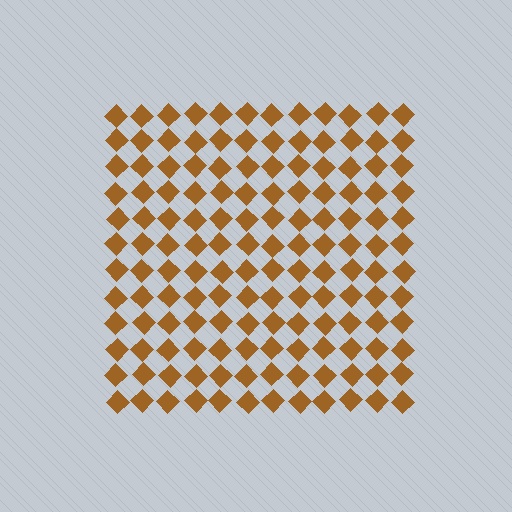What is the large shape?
The large shape is a square.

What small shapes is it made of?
It is made of small diamonds.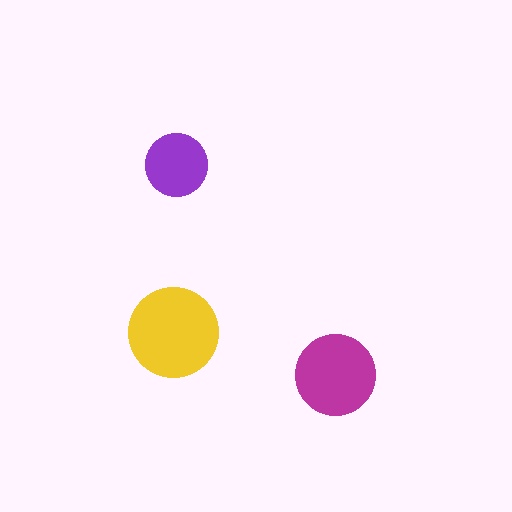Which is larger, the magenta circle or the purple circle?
The magenta one.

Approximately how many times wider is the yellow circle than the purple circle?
About 1.5 times wider.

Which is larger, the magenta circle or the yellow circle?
The yellow one.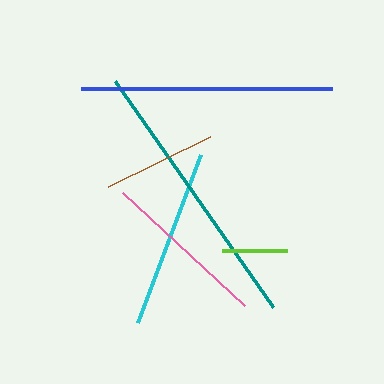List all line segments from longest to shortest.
From longest to shortest: teal, blue, cyan, pink, brown, lime.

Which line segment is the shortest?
The lime line is the shortest at approximately 65 pixels.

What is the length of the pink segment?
The pink segment is approximately 167 pixels long.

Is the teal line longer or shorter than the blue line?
The teal line is longer than the blue line.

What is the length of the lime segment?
The lime segment is approximately 65 pixels long.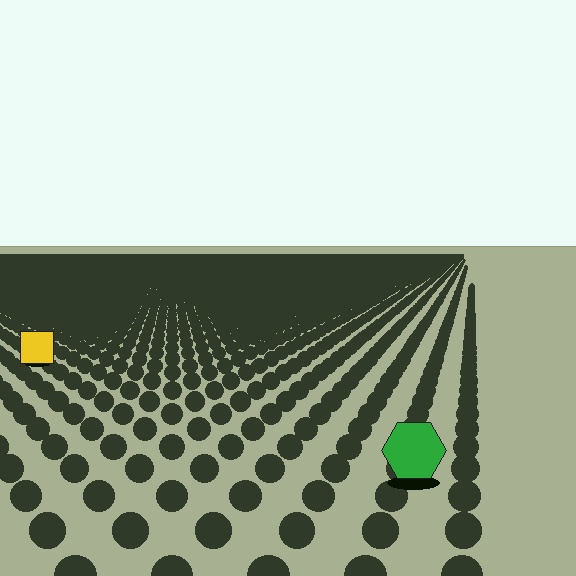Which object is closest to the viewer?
The green hexagon is closest. The texture marks near it are larger and more spread out.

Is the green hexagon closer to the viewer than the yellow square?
Yes. The green hexagon is closer — you can tell from the texture gradient: the ground texture is coarser near it.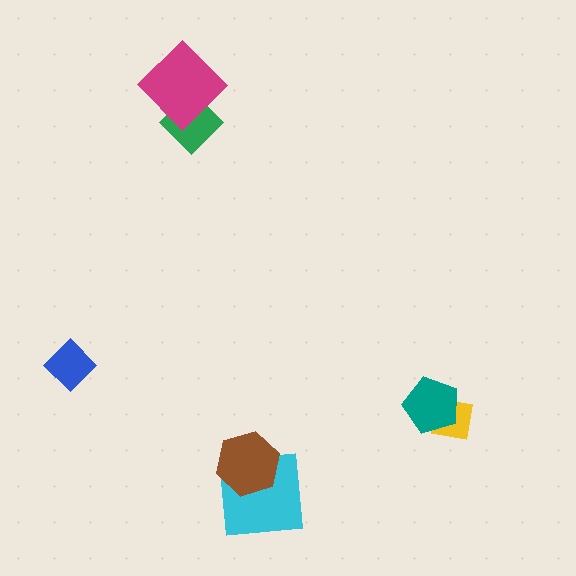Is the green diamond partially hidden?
Yes, it is partially covered by another shape.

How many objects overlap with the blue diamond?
0 objects overlap with the blue diamond.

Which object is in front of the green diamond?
The magenta diamond is in front of the green diamond.